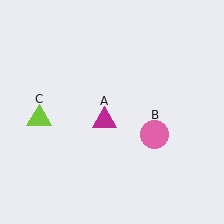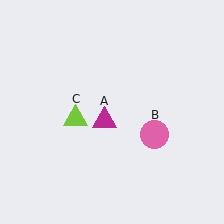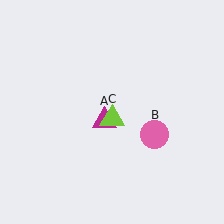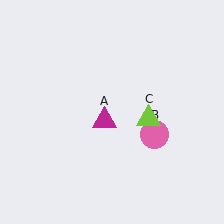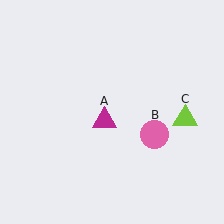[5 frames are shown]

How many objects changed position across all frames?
1 object changed position: lime triangle (object C).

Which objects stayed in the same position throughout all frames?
Magenta triangle (object A) and pink circle (object B) remained stationary.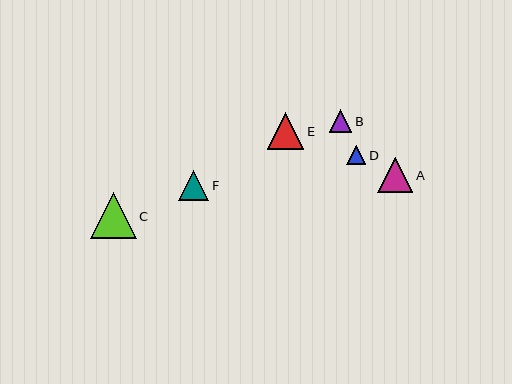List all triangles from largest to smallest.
From largest to smallest: C, E, A, F, B, D.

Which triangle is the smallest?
Triangle D is the smallest with a size of approximately 19 pixels.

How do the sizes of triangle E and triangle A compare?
Triangle E and triangle A are approximately the same size.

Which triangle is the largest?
Triangle C is the largest with a size of approximately 46 pixels.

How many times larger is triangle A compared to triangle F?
Triangle A is approximately 1.2 times the size of triangle F.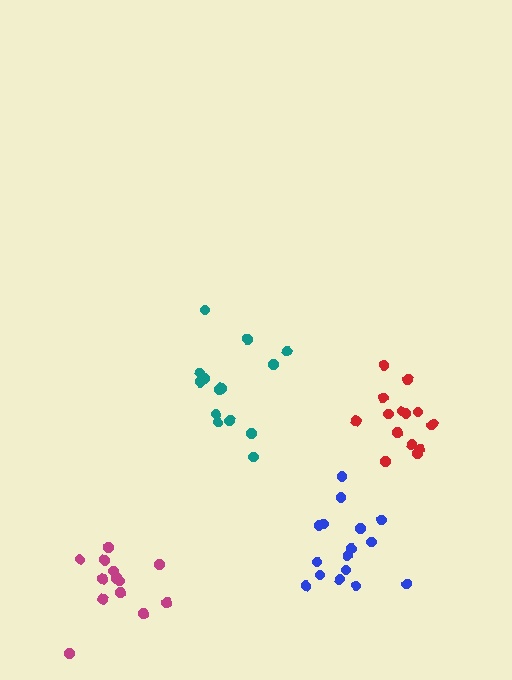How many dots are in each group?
Group 1: 14 dots, Group 2: 15 dots, Group 3: 13 dots, Group 4: 16 dots (58 total).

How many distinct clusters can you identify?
There are 4 distinct clusters.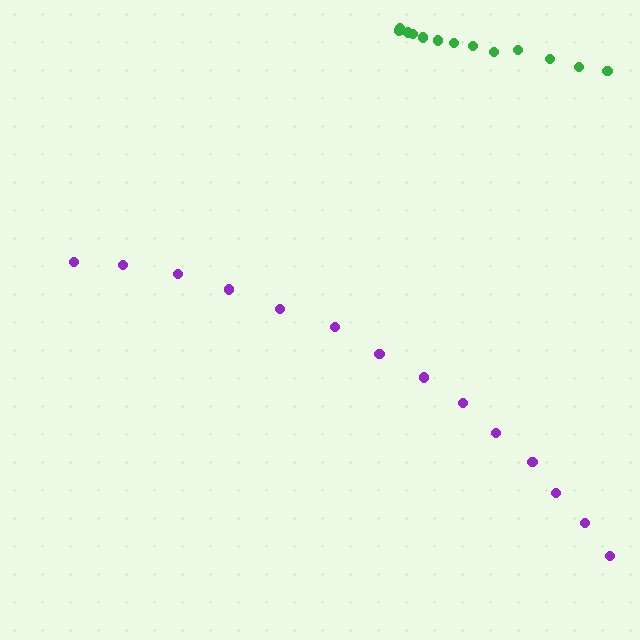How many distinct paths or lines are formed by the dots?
There are 2 distinct paths.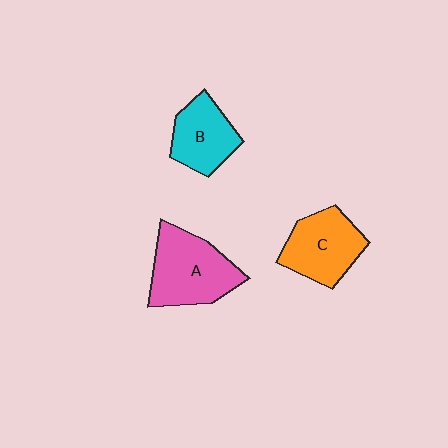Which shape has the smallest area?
Shape B (cyan).